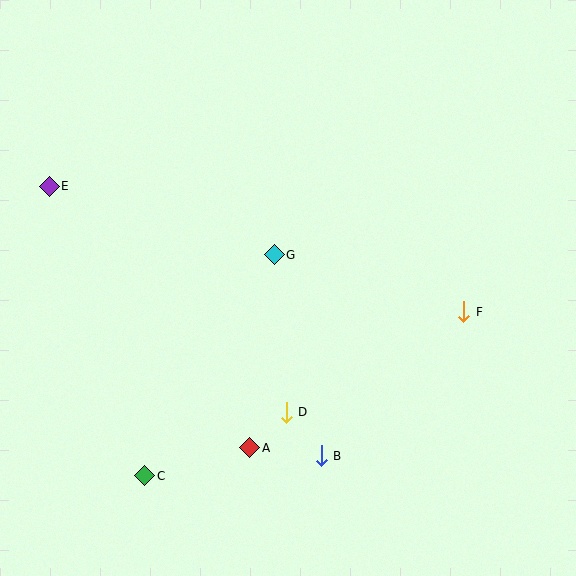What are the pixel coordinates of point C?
Point C is at (145, 476).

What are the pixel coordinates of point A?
Point A is at (250, 448).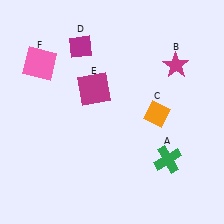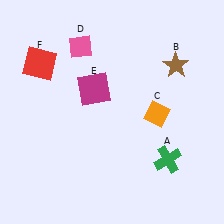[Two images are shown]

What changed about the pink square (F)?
In Image 1, F is pink. In Image 2, it changed to red.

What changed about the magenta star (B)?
In Image 1, B is magenta. In Image 2, it changed to brown.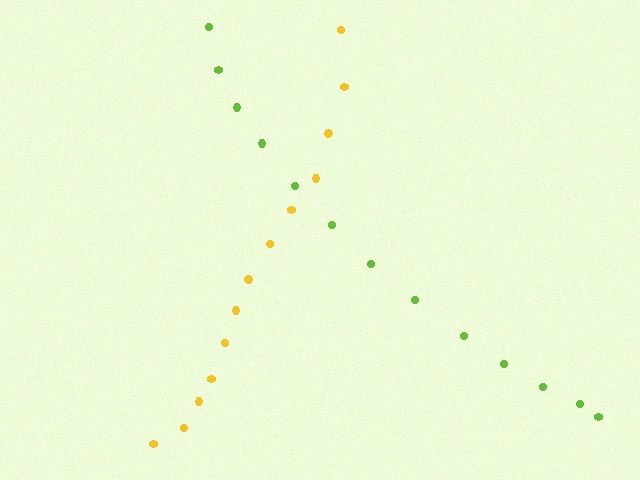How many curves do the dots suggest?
There are 2 distinct paths.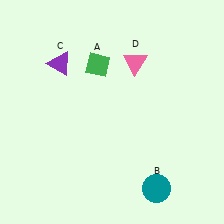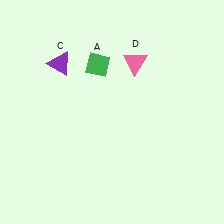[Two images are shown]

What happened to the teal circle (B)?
The teal circle (B) was removed in Image 2. It was in the bottom-right area of Image 1.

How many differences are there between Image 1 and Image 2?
There is 1 difference between the two images.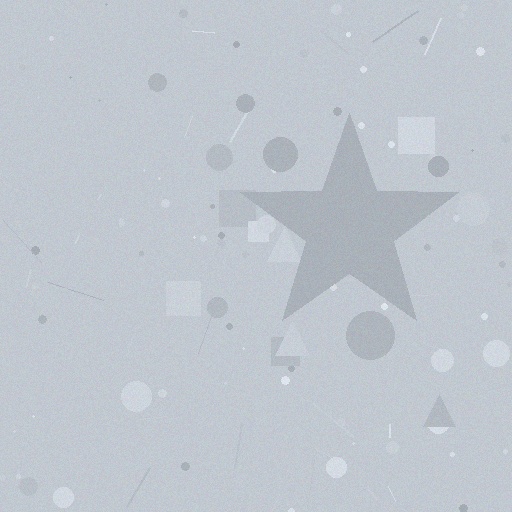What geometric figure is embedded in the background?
A star is embedded in the background.